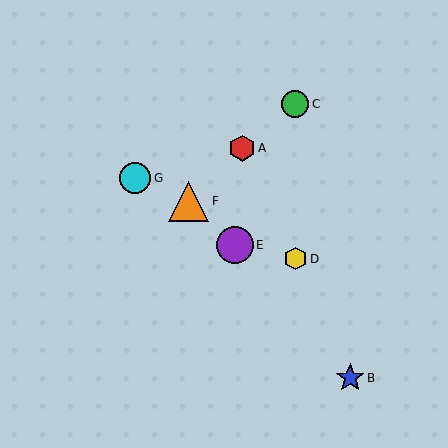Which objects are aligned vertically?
Objects C, D are aligned vertically.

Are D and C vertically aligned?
Yes, both are at x≈295.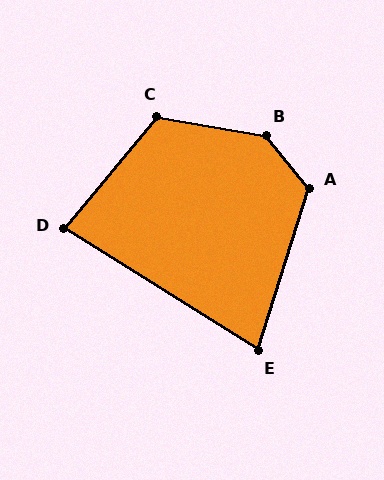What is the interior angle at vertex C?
Approximately 120 degrees (obtuse).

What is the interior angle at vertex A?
Approximately 123 degrees (obtuse).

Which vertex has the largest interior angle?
B, at approximately 139 degrees.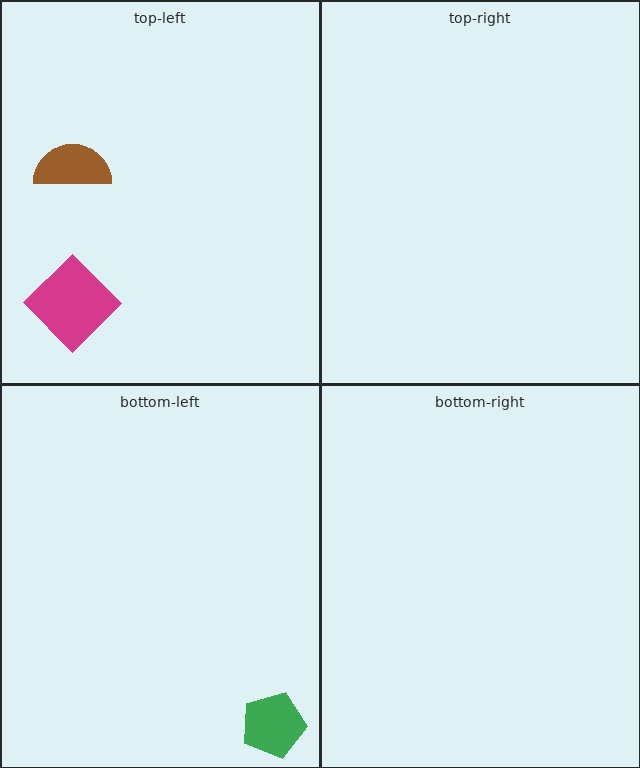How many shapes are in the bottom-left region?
1.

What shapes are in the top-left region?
The magenta diamond, the brown semicircle.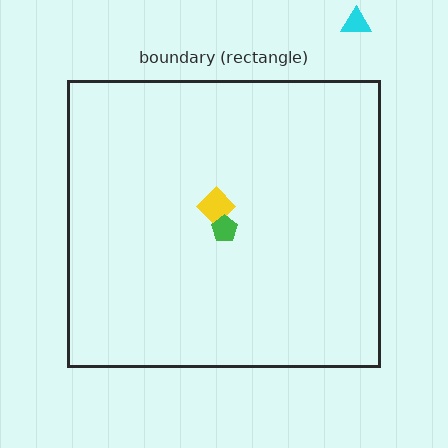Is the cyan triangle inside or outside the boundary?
Outside.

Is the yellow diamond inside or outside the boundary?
Inside.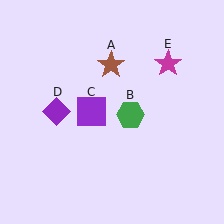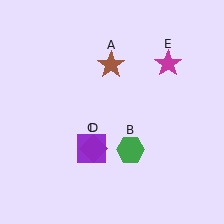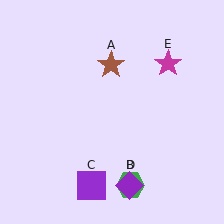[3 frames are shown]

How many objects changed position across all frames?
3 objects changed position: green hexagon (object B), purple square (object C), purple diamond (object D).